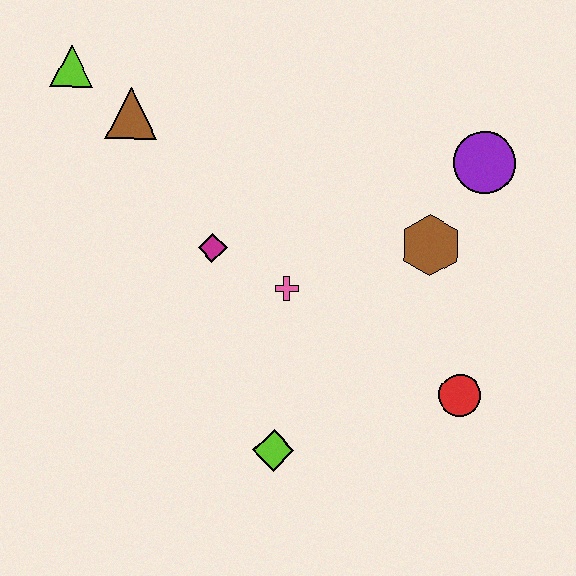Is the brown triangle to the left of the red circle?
Yes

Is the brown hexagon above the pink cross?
Yes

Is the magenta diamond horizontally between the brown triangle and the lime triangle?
No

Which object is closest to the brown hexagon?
The purple circle is closest to the brown hexagon.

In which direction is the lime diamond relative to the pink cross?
The lime diamond is below the pink cross.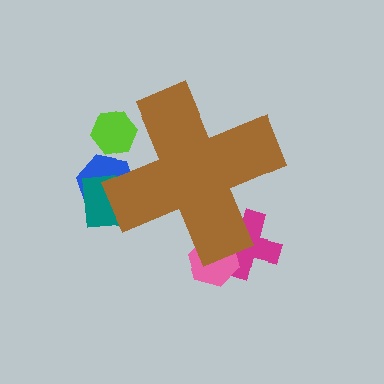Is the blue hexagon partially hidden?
Yes, the blue hexagon is partially hidden behind the brown cross.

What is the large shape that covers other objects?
A brown cross.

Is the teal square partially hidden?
Yes, the teal square is partially hidden behind the brown cross.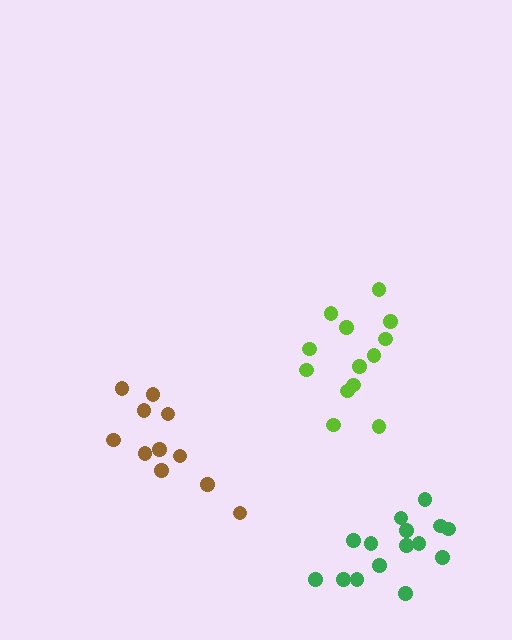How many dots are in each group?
Group 1: 13 dots, Group 2: 11 dots, Group 3: 15 dots (39 total).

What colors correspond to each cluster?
The clusters are colored: lime, brown, green.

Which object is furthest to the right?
The green cluster is rightmost.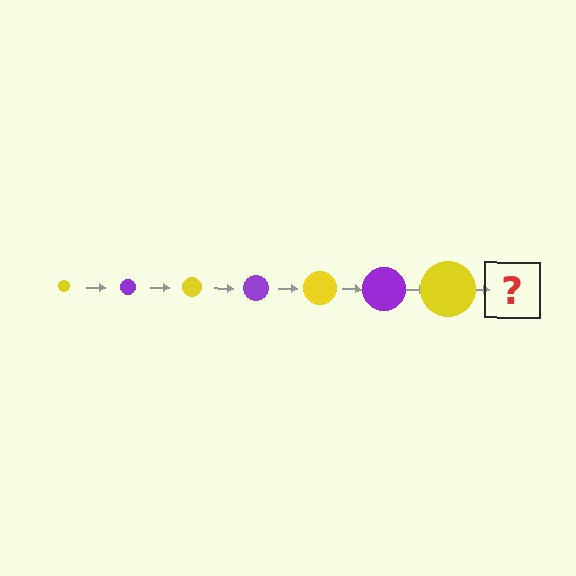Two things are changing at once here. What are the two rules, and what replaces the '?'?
The two rules are that the circle grows larger each step and the color cycles through yellow and purple. The '?' should be a purple circle, larger than the previous one.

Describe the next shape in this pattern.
It should be a purple circle, larger than the previous one.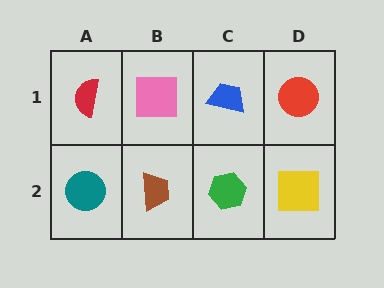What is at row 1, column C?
A blue trapezoid.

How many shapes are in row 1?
4 shapes.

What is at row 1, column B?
A pink square.